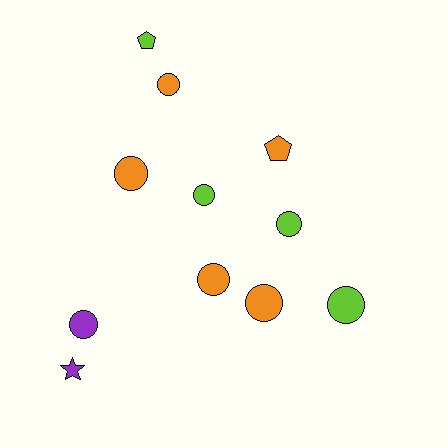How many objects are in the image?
There are 11 objects.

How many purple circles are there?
There is 1 purple circle.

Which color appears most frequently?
Orange, with 5 objects.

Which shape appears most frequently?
Circle, with 8 objects.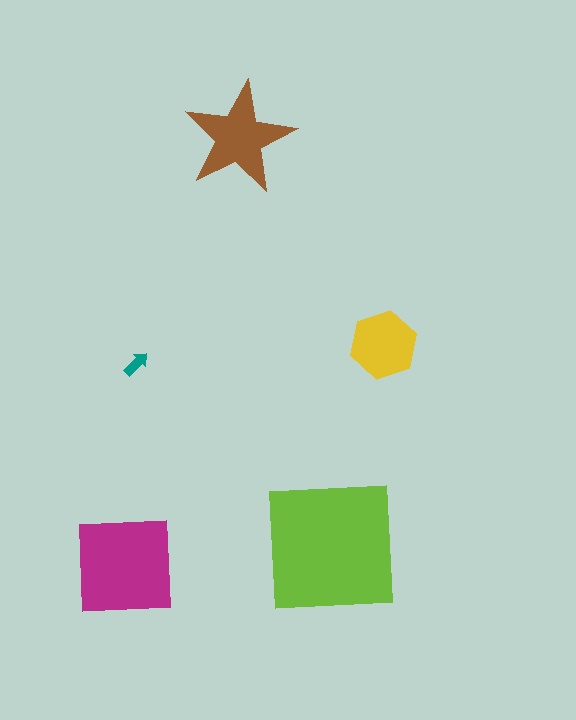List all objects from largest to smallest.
The lime square, the magenta square, the brown star, the yellow hexagon, the teal arrow.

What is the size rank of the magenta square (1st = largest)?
2nd.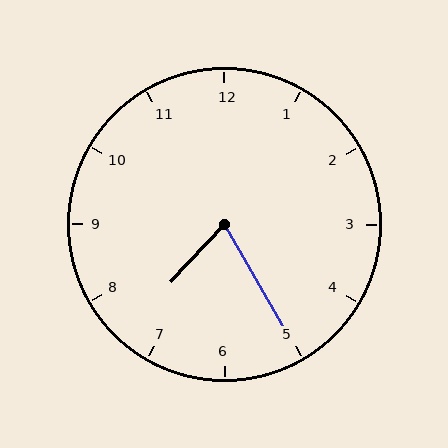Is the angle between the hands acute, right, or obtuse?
It is acute.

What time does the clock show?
7:25.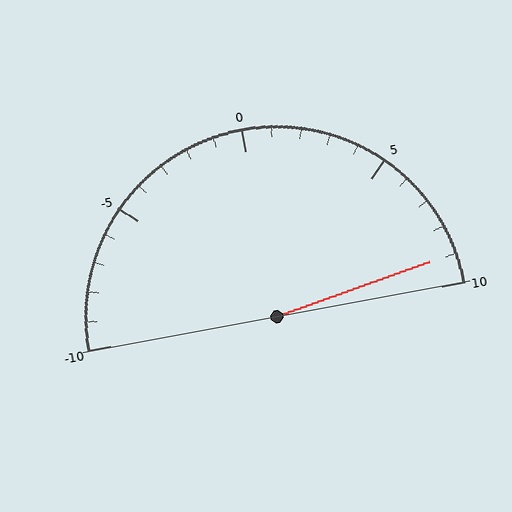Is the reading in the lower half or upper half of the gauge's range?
The reading is in the upper half of the range (-10 to 10).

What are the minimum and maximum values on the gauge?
The gauge ranges from -10 to 10.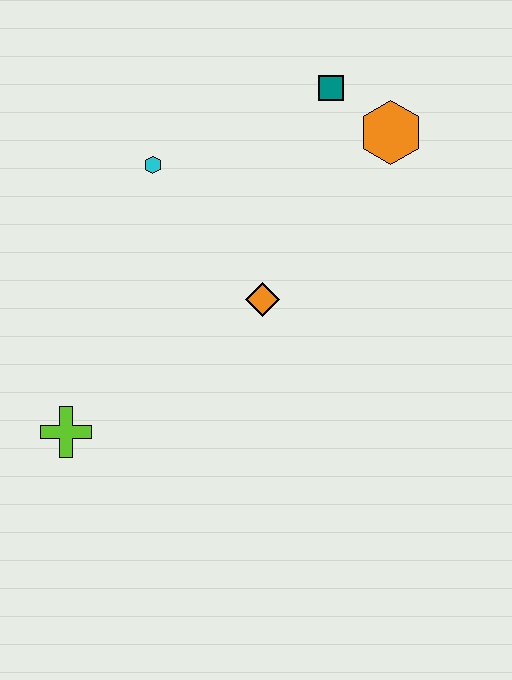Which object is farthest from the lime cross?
The orange hexagon is farthest from the lime cross.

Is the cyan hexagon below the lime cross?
No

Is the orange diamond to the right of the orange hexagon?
No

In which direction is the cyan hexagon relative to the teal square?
The cyan hexagon is to the left of the teal square.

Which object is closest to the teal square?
The orange hexagon is closest to the teal square.